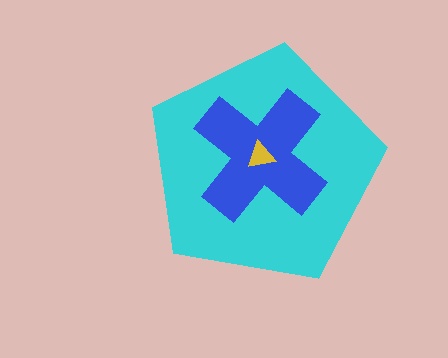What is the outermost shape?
The cyan pentagon.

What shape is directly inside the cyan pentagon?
The blue cross.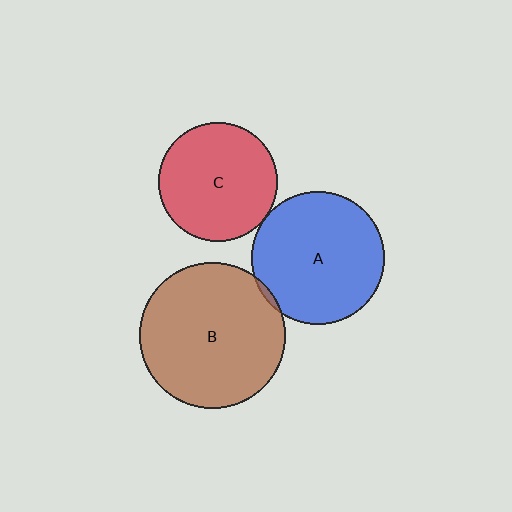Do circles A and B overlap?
Yes.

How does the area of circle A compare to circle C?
Approximately 1.3 times.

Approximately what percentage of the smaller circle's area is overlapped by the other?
Approximately 5%.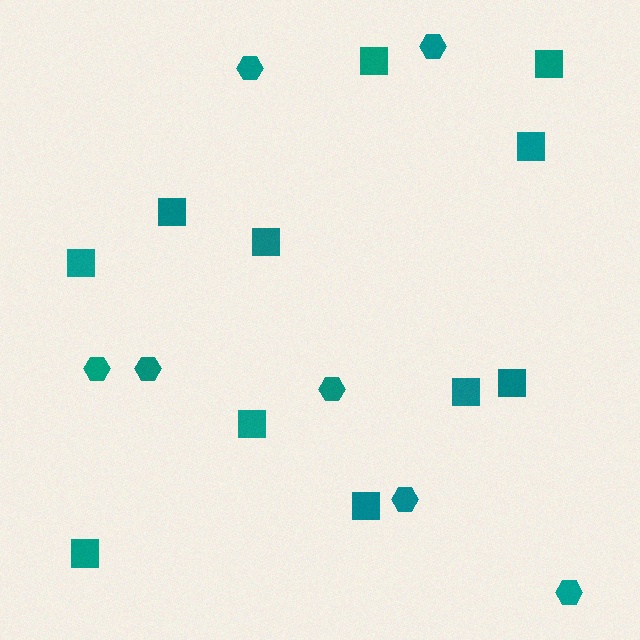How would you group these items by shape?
There are 2 groups: one group of hexagons (7) and one group of squares (11).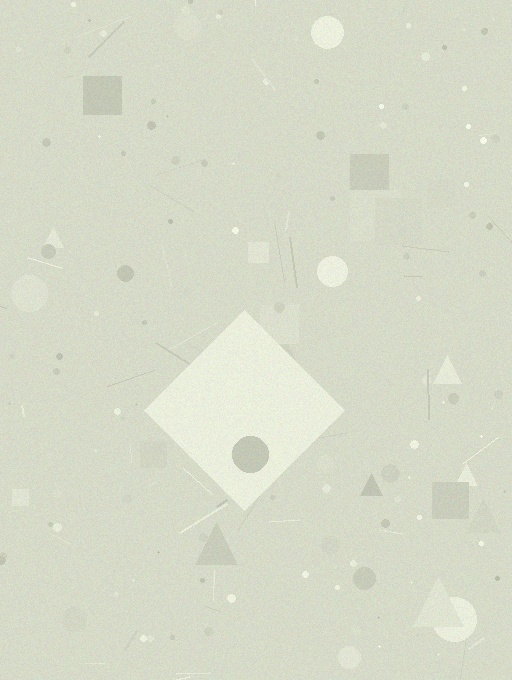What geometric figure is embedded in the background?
A diamond is embedded in the background.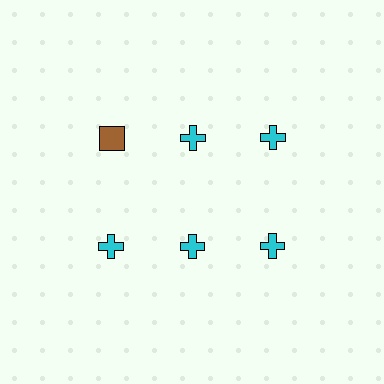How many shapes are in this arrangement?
There are 6 shapes arranged in a grid pattern.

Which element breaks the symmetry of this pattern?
The brown square in the top row, leftmost column breaks the symmetry. All other shapes are cyan crosses.